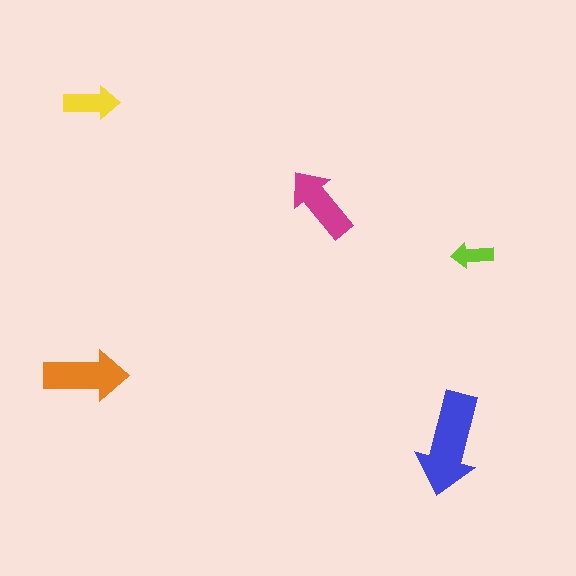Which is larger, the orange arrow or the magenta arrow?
The orange one.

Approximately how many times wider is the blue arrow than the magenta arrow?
About 1.5 times wider.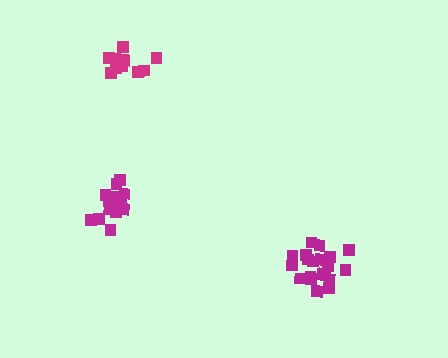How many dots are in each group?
Group 1: 20 dots, Group 2: 16 dots, Group 3: 15 dots (51 total).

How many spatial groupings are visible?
There are 3 spatial groupings.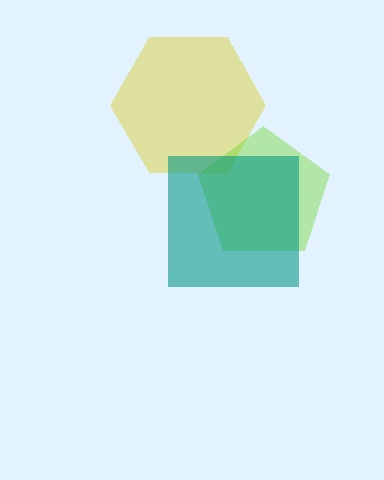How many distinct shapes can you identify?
There are 3 distinct shapes: a yellow hexagon, a lime pentagon, a teal square.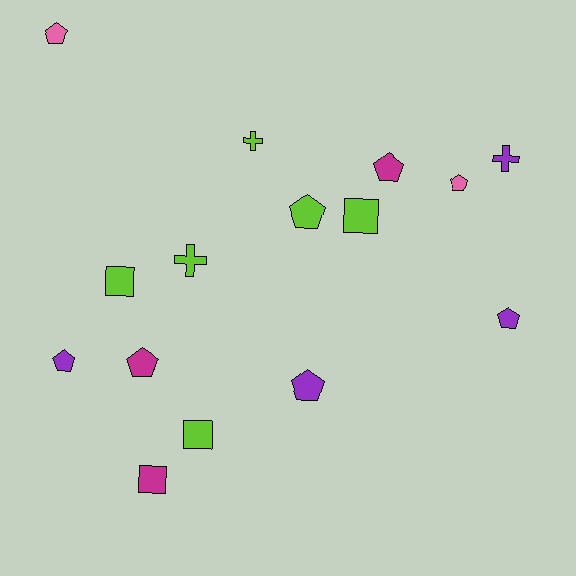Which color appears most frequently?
Lime, with 6 objects.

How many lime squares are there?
There are 3 lime squares.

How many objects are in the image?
There are 15 objects.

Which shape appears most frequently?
Pentagon, with 8 objects.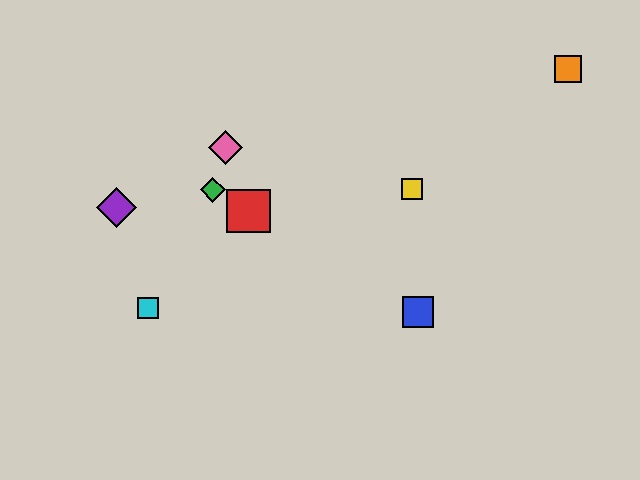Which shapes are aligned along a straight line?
The red square, the blue square, the green diamond are aligned along a straight line.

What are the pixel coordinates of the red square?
The red square is at (248, 211).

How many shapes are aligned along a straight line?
3 shapes (the red square, the blue square, the green diamond) are aligned along a straight line.